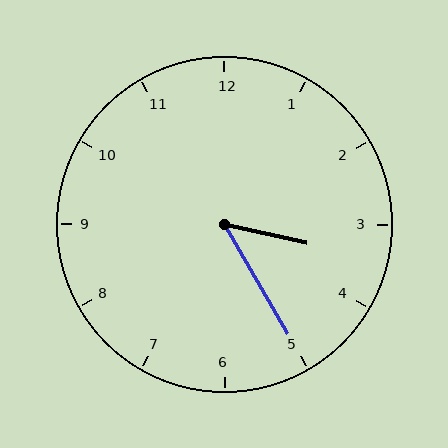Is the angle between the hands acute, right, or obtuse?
It is acute.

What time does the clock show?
3:25.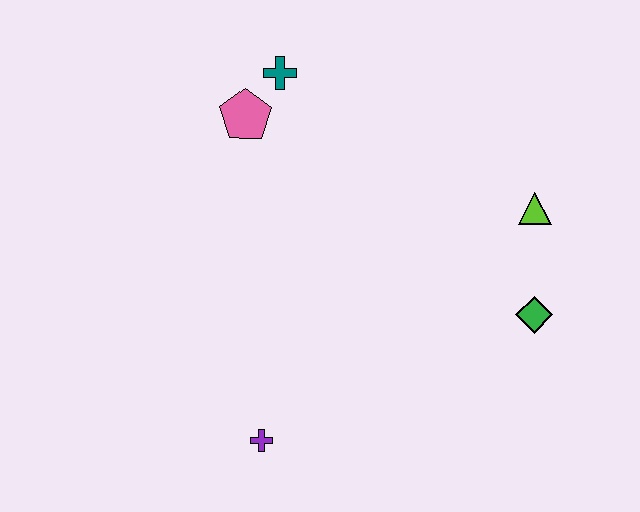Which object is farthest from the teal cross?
The purple cross is farthest from the teal cross.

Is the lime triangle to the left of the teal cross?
No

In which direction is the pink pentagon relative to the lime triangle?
The pink pentagon is to the left of the lime triangle.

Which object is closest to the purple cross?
The green diamond is closest to the purple cross.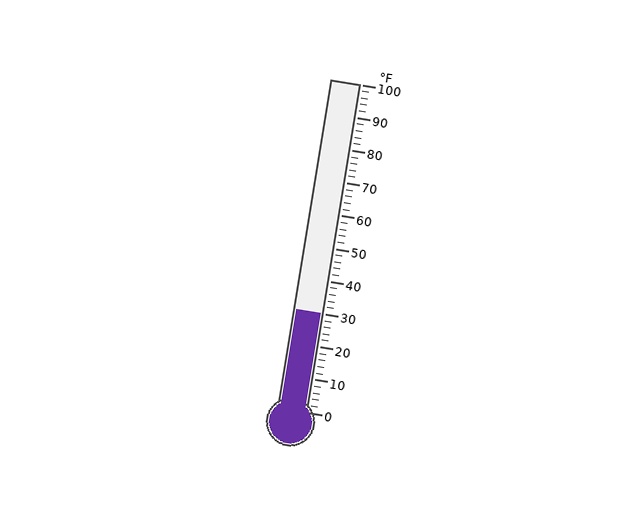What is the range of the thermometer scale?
The thermometer scale ranges from 0°F to 100°F.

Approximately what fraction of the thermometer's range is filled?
The thermometer is filled to approximately 30% of its range.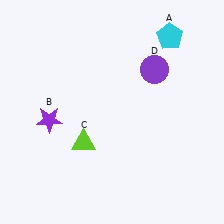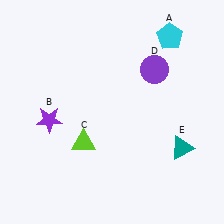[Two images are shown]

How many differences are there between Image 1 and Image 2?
There is 1 difference between the two images.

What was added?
A teal triangle (E) was added in Image 2.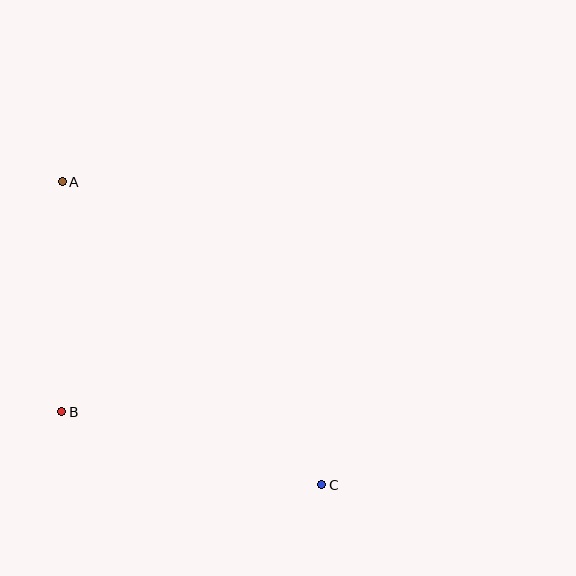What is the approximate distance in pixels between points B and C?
The distance between B and C is approximately 270 pixels.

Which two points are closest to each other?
Points A and B are closest to each other.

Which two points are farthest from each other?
Points A and C are farthest from each other.